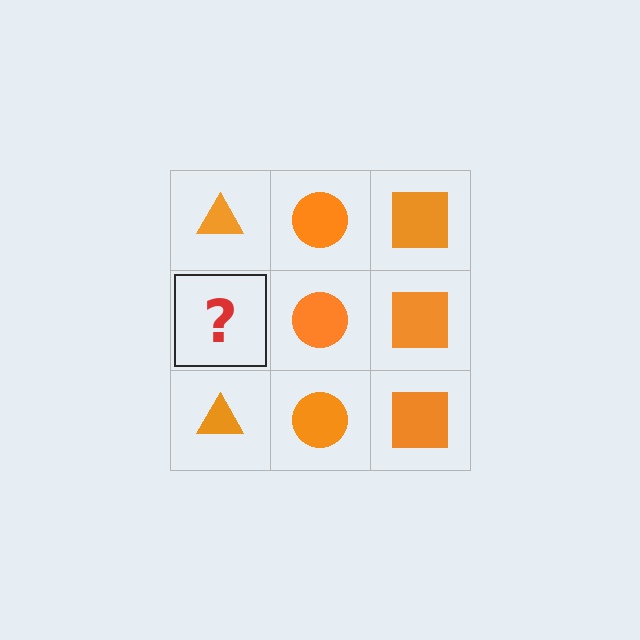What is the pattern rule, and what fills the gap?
The rule is that each column has a consistent shape. The gap should be filled with an orange triangle.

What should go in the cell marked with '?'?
The missing cell should contain an orange triangle.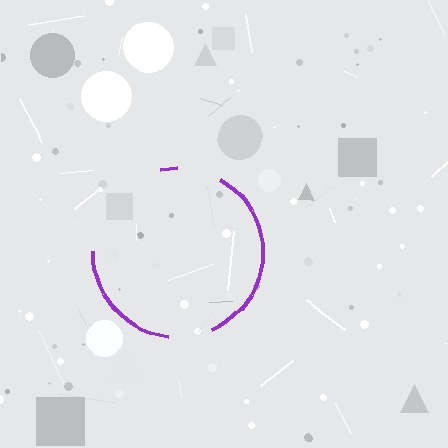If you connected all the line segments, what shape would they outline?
They would outline a circle.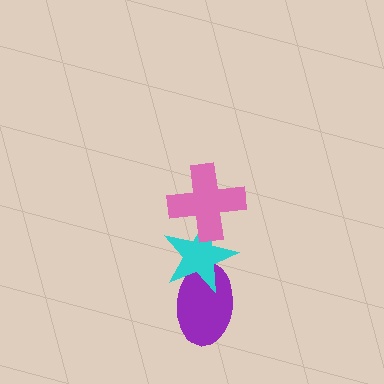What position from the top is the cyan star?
The cyan star is 2nd from the top.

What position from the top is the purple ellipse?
The purple ellipse is 3rd from the top.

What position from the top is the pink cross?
The pink cross is 1st from the top.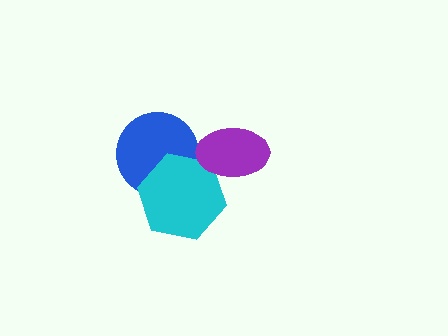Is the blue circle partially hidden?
Yes, it is partially covered by another shape.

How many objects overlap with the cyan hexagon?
2 objects overlap with the cyan hexagon.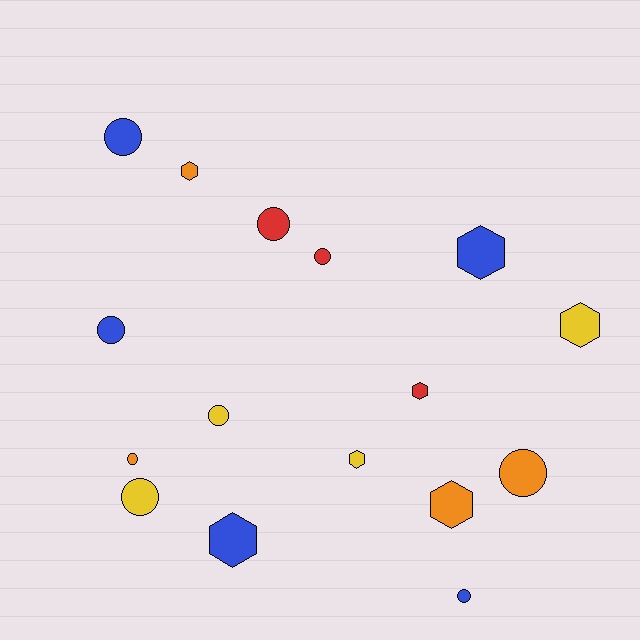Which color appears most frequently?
Blue, with 5 objects.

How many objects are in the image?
There are 16 objects.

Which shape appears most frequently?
Circle, with 9 objects.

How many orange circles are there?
There are 2 orange circles.